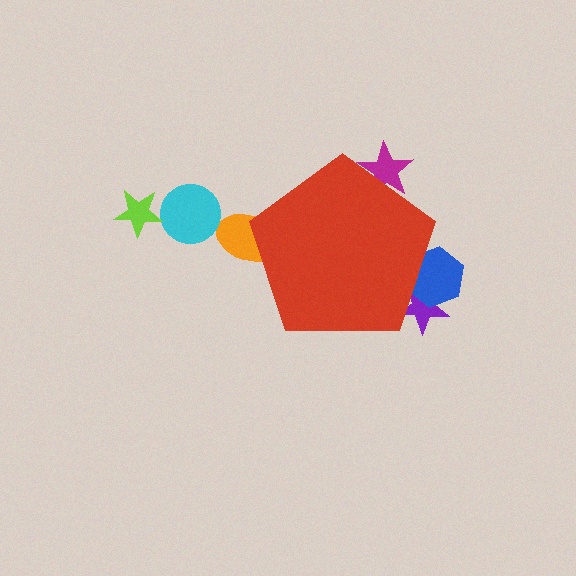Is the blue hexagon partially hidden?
Yes, the blue hexagon is partially hidden behind the red pentagon.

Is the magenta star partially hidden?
Yes, the magenta star is partially hidden behind the red pentagon.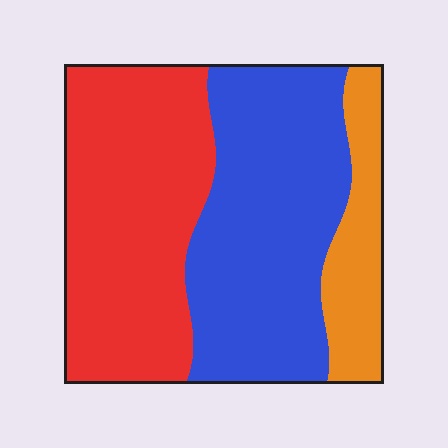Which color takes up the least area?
Orange, at roughly 15%.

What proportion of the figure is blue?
Blue covers about 45% of the figure.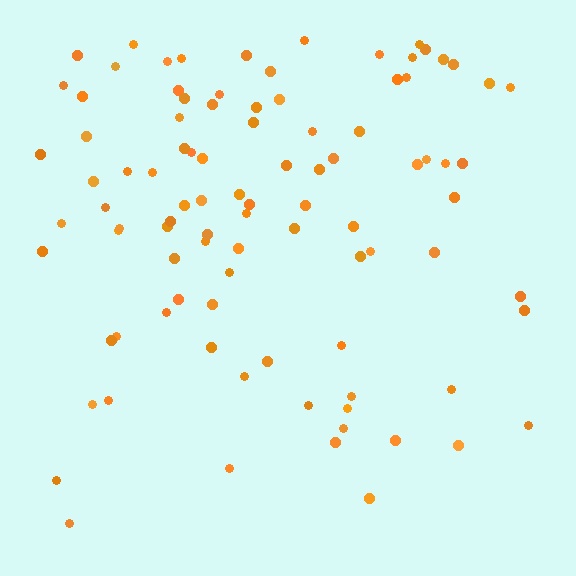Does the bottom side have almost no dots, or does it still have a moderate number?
Still a moderate number, just noticeably fewer than the top.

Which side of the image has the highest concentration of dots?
The top.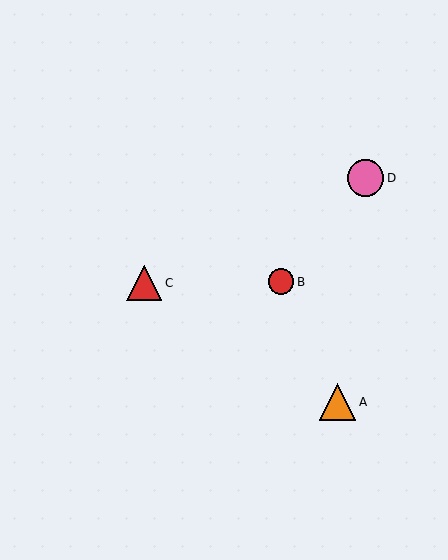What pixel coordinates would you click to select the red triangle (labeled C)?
Click at (144, 283) to select the red triangle C.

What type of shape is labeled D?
Shape D is a pink circle.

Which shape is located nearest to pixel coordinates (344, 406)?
The orange triangle (labeled A) at (337, 402) is nearest to that location.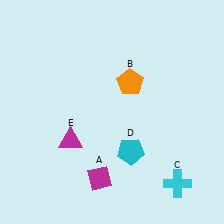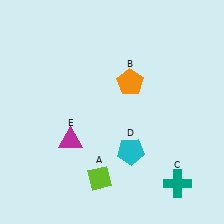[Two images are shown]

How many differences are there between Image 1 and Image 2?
There are 2 differences between the two images.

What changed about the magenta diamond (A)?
In Image 1, A is magenta. In Image 2, it changed to lime.